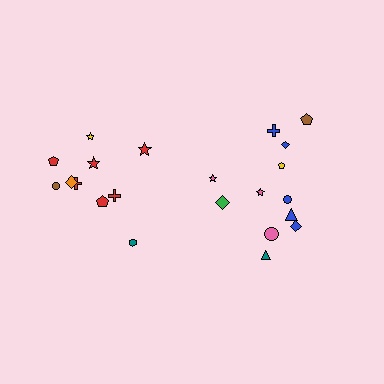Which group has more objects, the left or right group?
The right group.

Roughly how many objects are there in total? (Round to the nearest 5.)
Roughly 20 objects in total.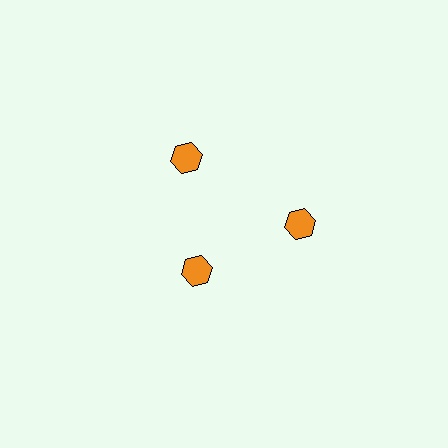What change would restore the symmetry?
The symmetry would be restored by moving it outward, back onto the ring so that all 3 hexagons sit at equal angles and equal distance from the center.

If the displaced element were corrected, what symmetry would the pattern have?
It would have 3-fold rotational symmetry — the pattern would map onto itself every 120 degrees.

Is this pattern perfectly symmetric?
No. The 3 orange hexagons are arranged in a ring, but one element near the 7 o'clock position is pulled inward toward the center, breaking the 3-fold rotational symmetry.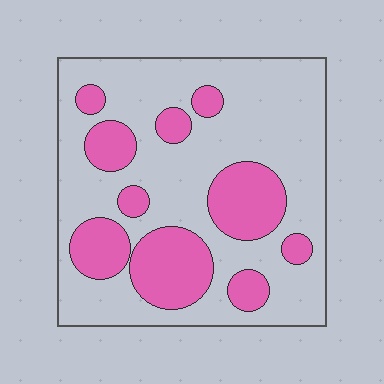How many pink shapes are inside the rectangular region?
10.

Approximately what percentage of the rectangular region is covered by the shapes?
Approximately 30%.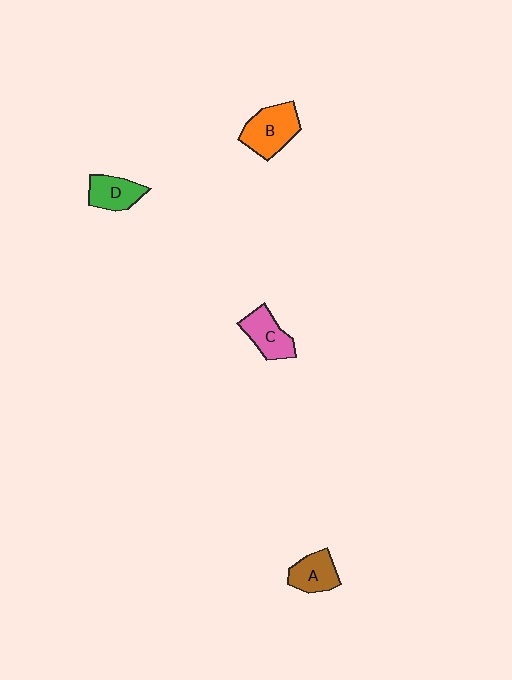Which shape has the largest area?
Shape B (orange).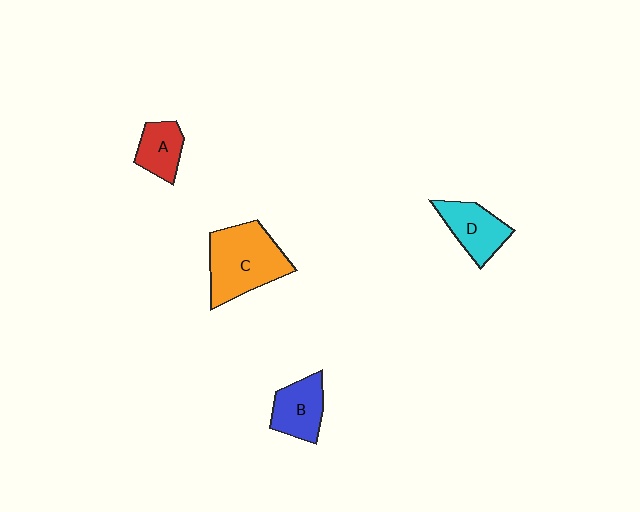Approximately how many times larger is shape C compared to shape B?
Approximately 1.8 times.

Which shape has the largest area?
Shape C (orange).